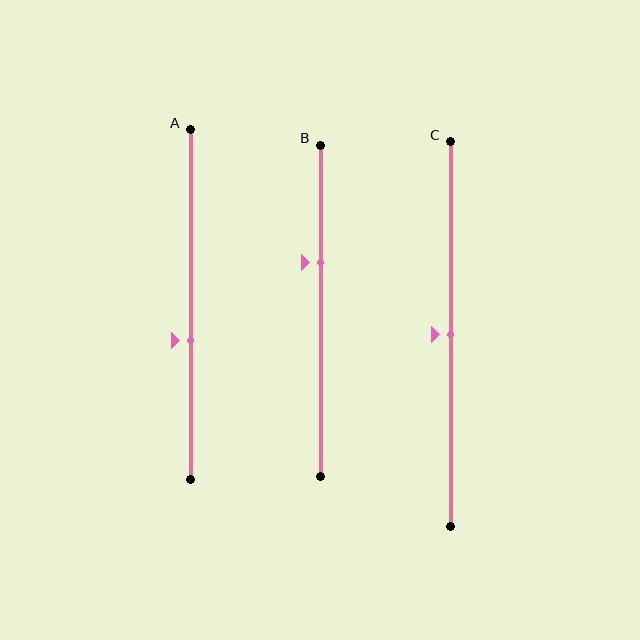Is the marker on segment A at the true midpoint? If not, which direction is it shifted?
No, the marker on segment A is shifted downward by about 10% of the segment length.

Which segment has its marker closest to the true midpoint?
Segment C has its marker closest to the true midpoint.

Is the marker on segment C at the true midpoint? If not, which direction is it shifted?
Yes, the marker on segment C is at the true midpoint.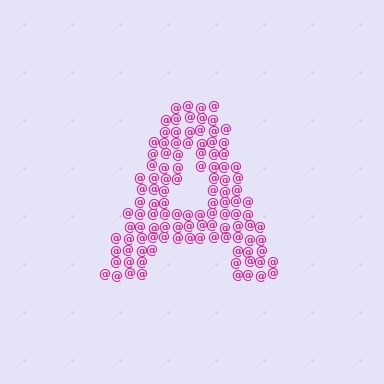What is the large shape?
The large shape is the letter A.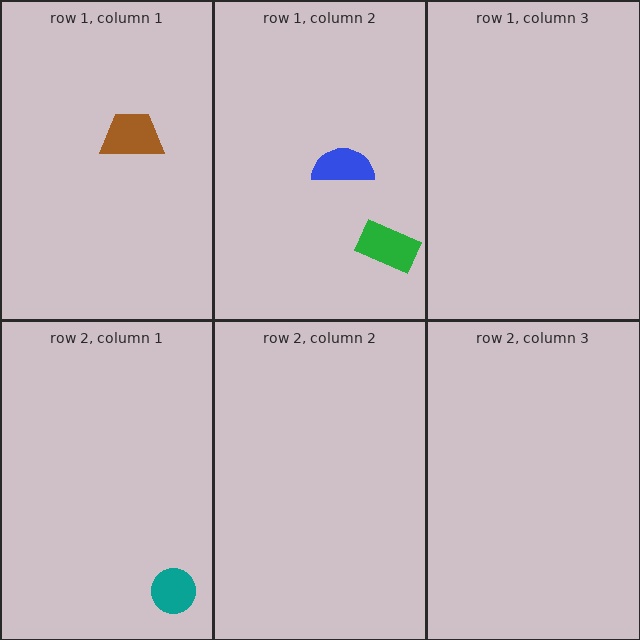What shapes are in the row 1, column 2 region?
The green rectangle, the blue semicircle.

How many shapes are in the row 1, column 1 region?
1.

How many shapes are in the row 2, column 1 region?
1.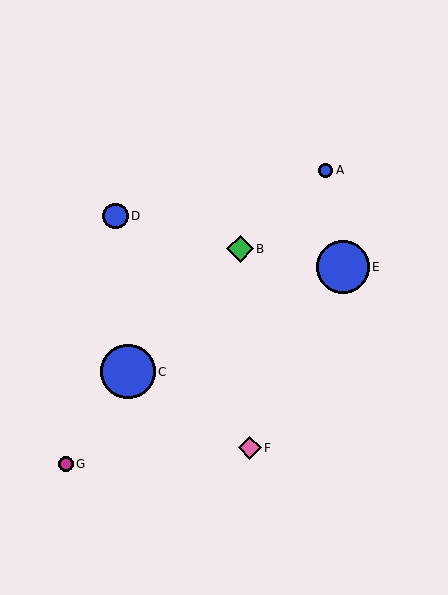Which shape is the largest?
The blue circle (labeled C) is the largest.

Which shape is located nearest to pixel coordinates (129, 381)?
The blue circle (labeled C) at (128, 372) is nearest to that location.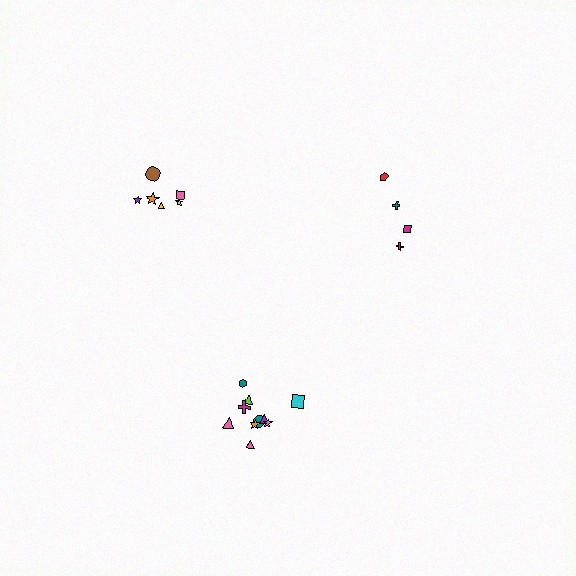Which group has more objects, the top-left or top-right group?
The top-left group.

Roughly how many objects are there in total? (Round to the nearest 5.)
Roughly 20 objects in total.